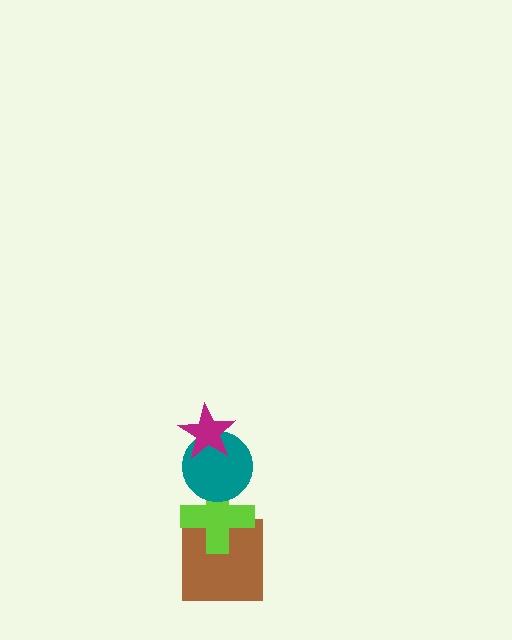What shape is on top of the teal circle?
The magenta star is on top of the teal circle.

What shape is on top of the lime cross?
The teal circle is on top of the lime cross.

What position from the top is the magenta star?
The magenta star is 1st from the top.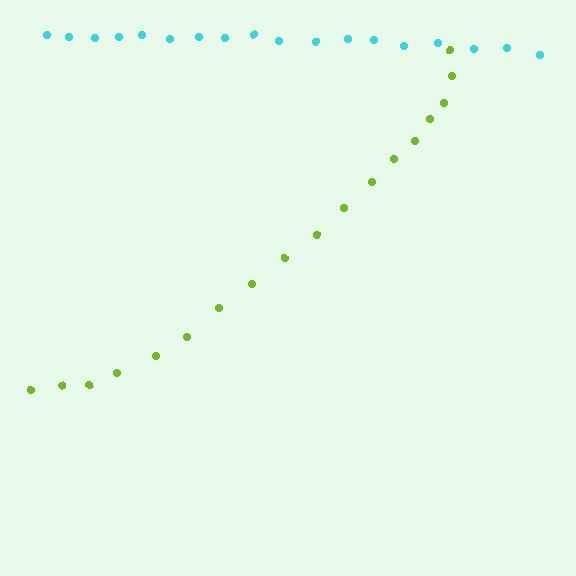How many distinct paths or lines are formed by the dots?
There are 2 distinct paths.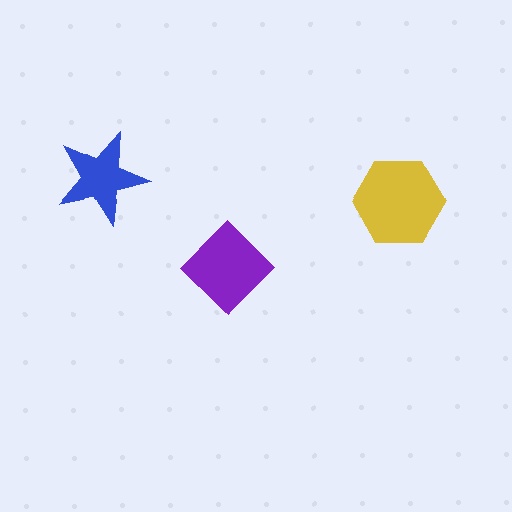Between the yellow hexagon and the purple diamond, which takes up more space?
The yellow hexagon.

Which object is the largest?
The yellow hexagon.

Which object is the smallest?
The blue star.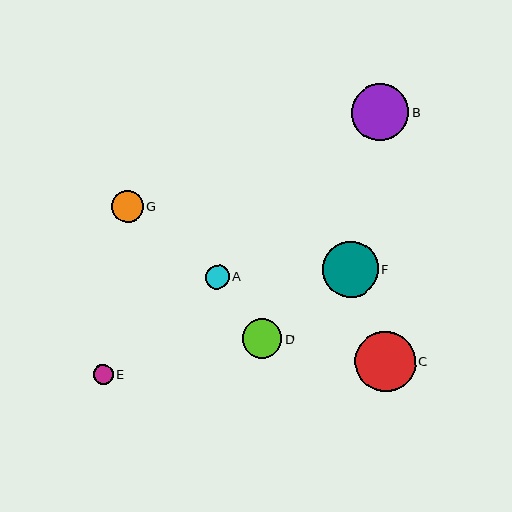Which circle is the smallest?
Circle E is the smallest with a size of approximately 20 pixels.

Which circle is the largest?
Circle C is the largest with a size of approximately 60 pixels.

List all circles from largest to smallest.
From largest to smallest: C, B, F, D, G, A, E.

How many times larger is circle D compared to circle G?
Circle D is approximately 1.2 times the size of circle G.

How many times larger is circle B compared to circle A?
Circle B is approximately 2.4 times the size of circle A.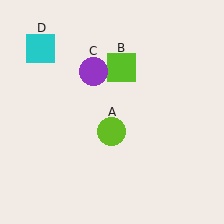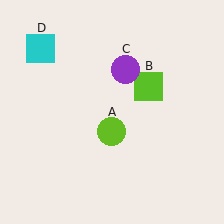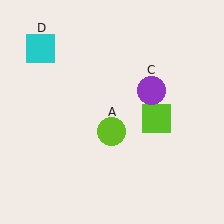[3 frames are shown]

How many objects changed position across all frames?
2 objects changed position: lime square (object B), purple circle (object C).